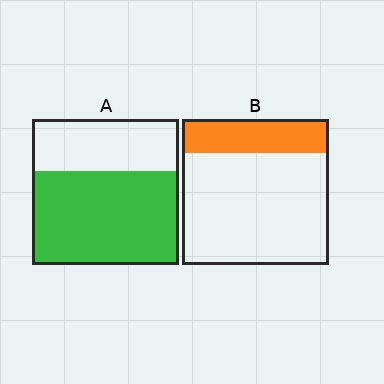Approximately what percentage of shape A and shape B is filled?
A is approximately 65% and B is approximately 25%.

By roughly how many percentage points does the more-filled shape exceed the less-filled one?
By roughly 40 percentage points (A over B).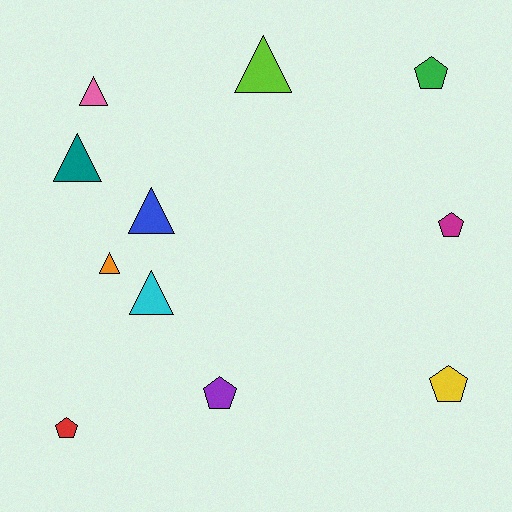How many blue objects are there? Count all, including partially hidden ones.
There is 1 blue object.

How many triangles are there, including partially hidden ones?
There are 6 triangles.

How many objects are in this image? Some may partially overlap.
There are 11 objects.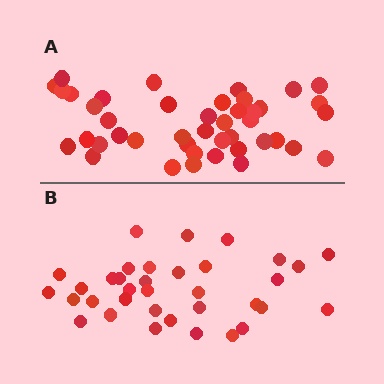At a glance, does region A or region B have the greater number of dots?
Region A (the top region) has more dots.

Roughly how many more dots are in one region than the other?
Region A has roughly 8 or so more dots than region B.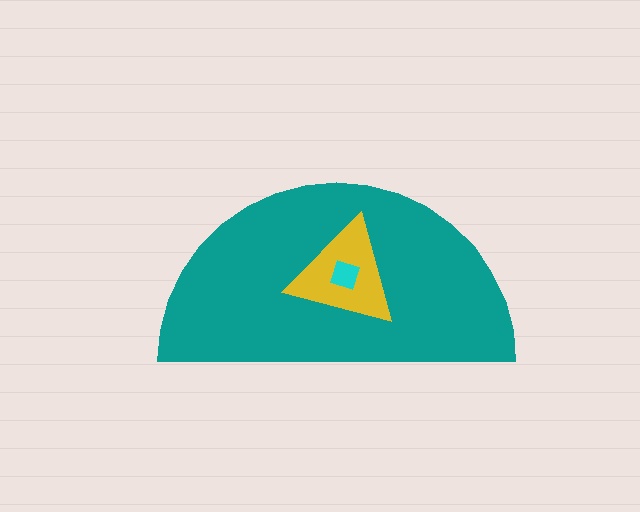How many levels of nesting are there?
3.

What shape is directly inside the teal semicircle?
The yellow triangle.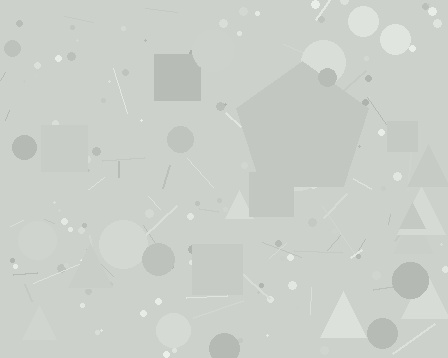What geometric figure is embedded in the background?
A pentagon is embedded in the background.